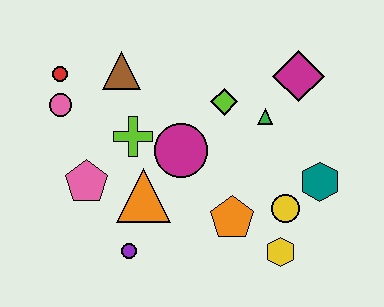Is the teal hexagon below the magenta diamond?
Yes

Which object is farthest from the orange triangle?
The magenta diamond is farthest from the orange triangle.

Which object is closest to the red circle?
The pink circle is closest to the red circle.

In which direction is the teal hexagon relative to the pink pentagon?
The teal hexagon is to the right of the pink pentagon.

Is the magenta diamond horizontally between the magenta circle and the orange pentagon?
No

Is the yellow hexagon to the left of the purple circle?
No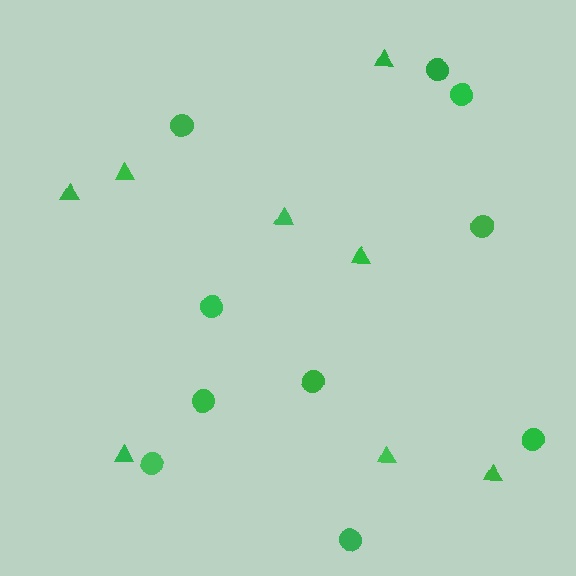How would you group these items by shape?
There are 2 groups: one group of circles (10) and one group of triangles (8).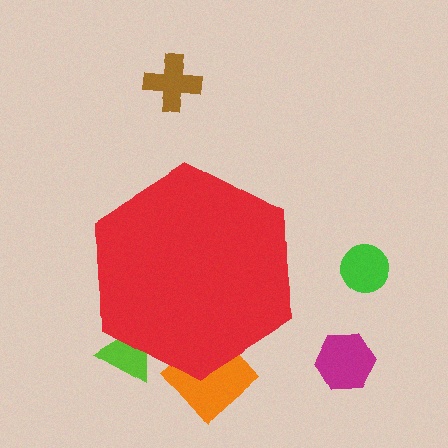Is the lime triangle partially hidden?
Yes, the lime triangle is partially hidden behind the red hexagon.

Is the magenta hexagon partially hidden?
No, the magenta hexagon is fully visible.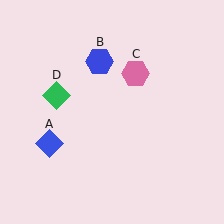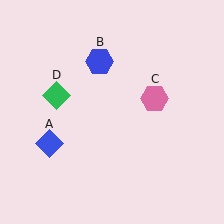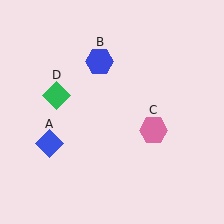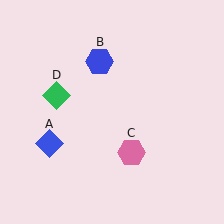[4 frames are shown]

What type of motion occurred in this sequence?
The pink hexagon (object C) rotated clockwise around the center of the scene.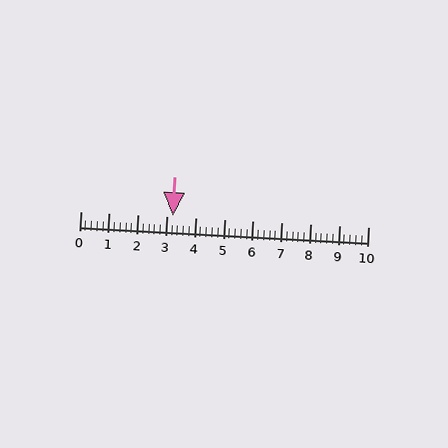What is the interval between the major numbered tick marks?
The major tick marks are spaced 1 units apart.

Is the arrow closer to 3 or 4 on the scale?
The arrow is closer to 3.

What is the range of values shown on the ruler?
The ruler shows values from 0 to 10.